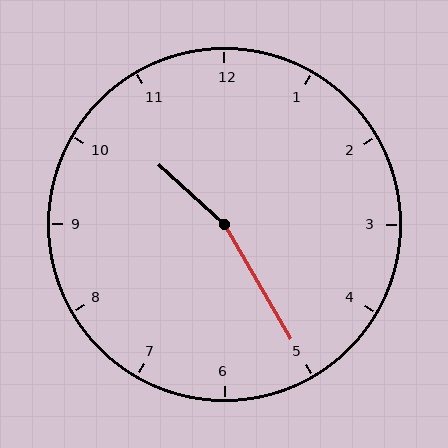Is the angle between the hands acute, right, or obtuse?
It is obtuse.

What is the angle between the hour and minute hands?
Approximately 162 degrees.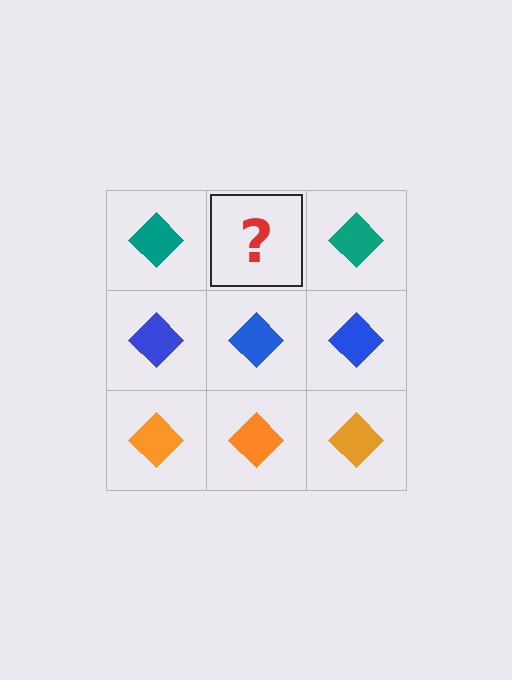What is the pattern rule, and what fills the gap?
The rule is that each row has a consistent color. The gap should be filled with a teal diamond.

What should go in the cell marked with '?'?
The missing cell should contain a teal diamond.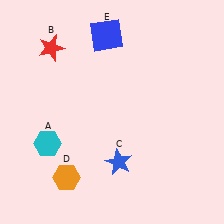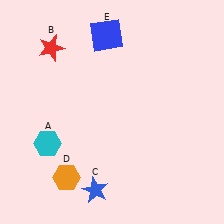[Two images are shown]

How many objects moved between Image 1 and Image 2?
1 object moved between the two images.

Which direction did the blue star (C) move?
The blue star (C) moved down.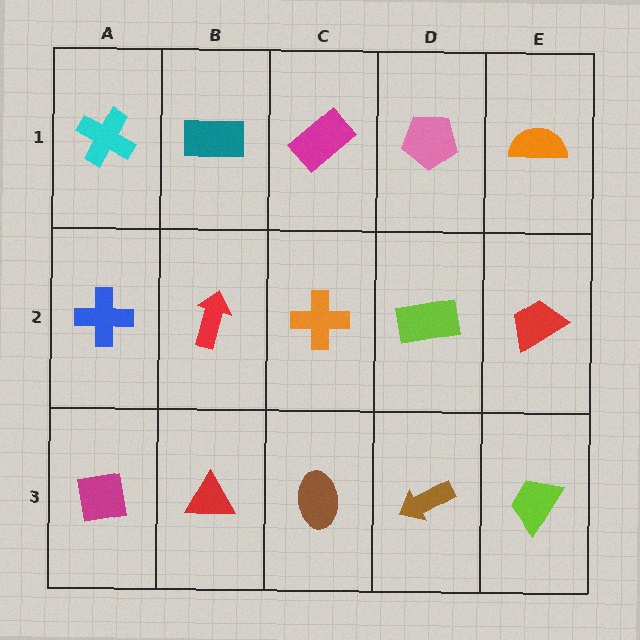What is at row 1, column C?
A magenta rectangle.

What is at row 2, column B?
A red arrow.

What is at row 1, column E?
An orange semicircle.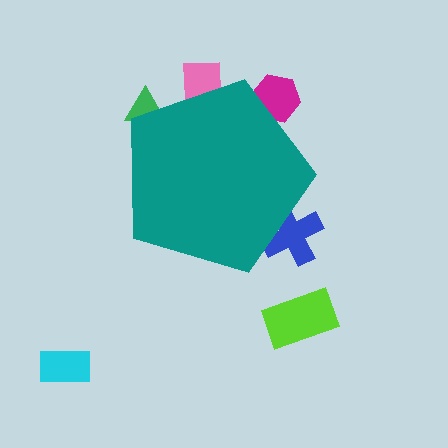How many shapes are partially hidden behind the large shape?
4 shapes are partially hidden.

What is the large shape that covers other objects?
A teal pentagon.